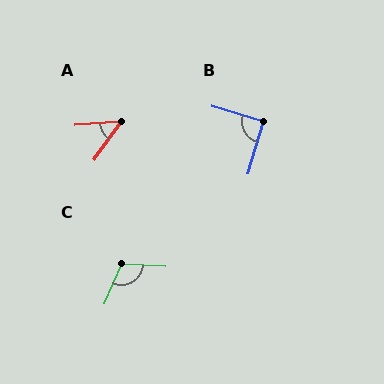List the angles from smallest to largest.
A (51°), B (90°), C (110°).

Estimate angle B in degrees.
Approximately 90 degrees.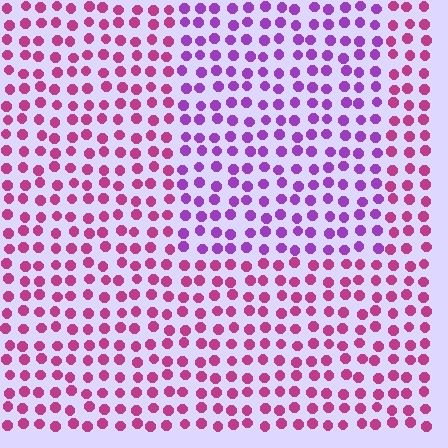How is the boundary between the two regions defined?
The boundary is defined purely by a slight shift in hue (about 40 degrees). Spacing, size, and orientation are identical on both sides.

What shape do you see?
I see a rectangle.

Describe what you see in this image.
The image is filled with small magenta elements in a uniform arrangement. A rectangle-shaped region is visible where the elements are tinted to a slightly different hue, forming a subtle color boundary.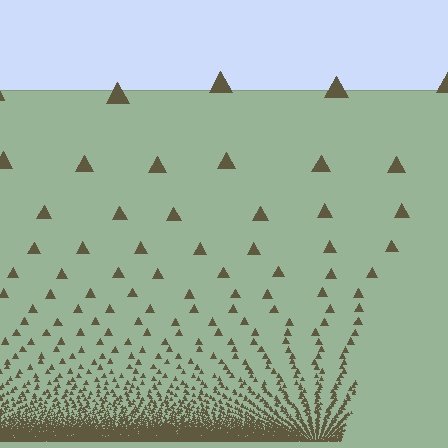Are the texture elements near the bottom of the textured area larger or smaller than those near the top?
Smaller. The gradient is inverted — elements near the bottom are smaller and denser.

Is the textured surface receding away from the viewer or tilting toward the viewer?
The surface appears to tilt toward the viewer. Texture elements get larger and sparser toward the top.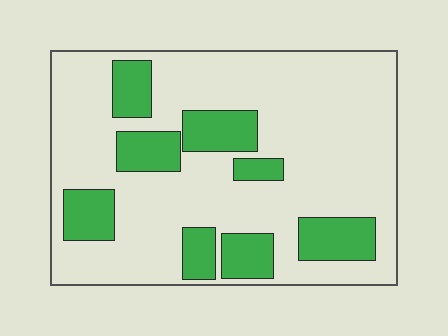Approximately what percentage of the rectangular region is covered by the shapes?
Approximately 25%.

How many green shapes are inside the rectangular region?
8.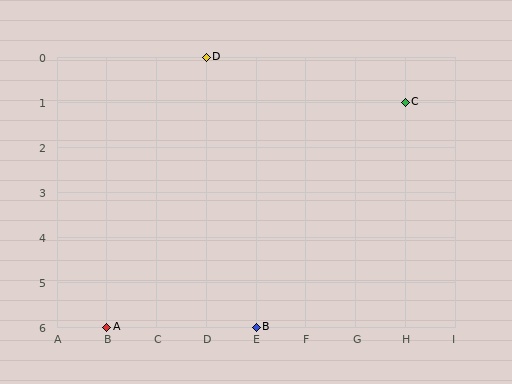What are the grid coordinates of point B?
Point B is at grid coordinates (E, 6).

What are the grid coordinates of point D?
Point D is at grid coordinates (D, 0).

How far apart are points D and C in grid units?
Points D and C are 4 columns and 1 row apart (about 4.1 grid units diagonally).